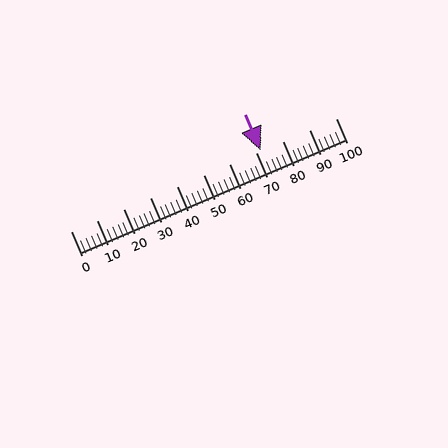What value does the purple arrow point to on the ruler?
The purple arrow points to approximately 72.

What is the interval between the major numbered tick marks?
The major tick marks are spaced 10 units apart.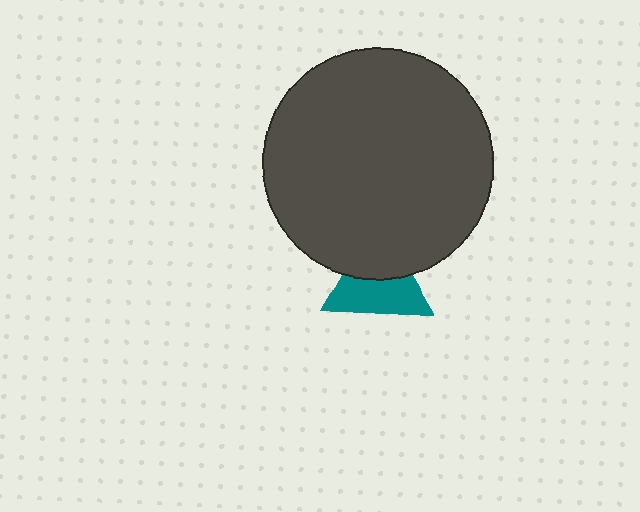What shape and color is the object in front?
The object in front is a dark gray circle.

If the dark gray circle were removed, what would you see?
You would see the complete teal triangle.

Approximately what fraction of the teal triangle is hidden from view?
Roughly 41% of the teal triangle is hidden behind the dark gray circle.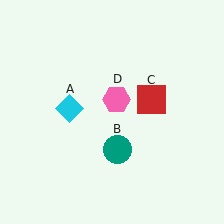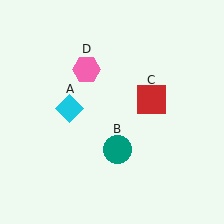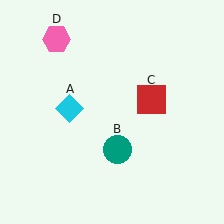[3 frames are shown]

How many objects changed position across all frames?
1 object changed position: pink hexagon (object D).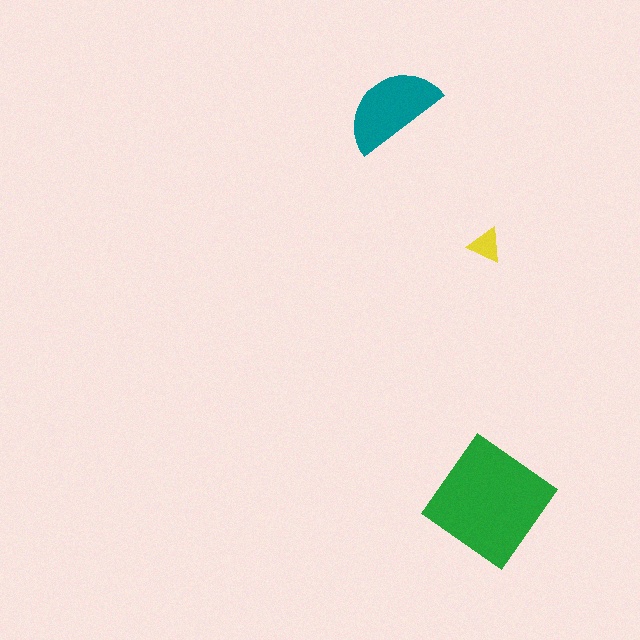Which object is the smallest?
The yellow triangle.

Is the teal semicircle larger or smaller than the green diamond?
Smaller.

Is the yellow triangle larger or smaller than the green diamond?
Smaller.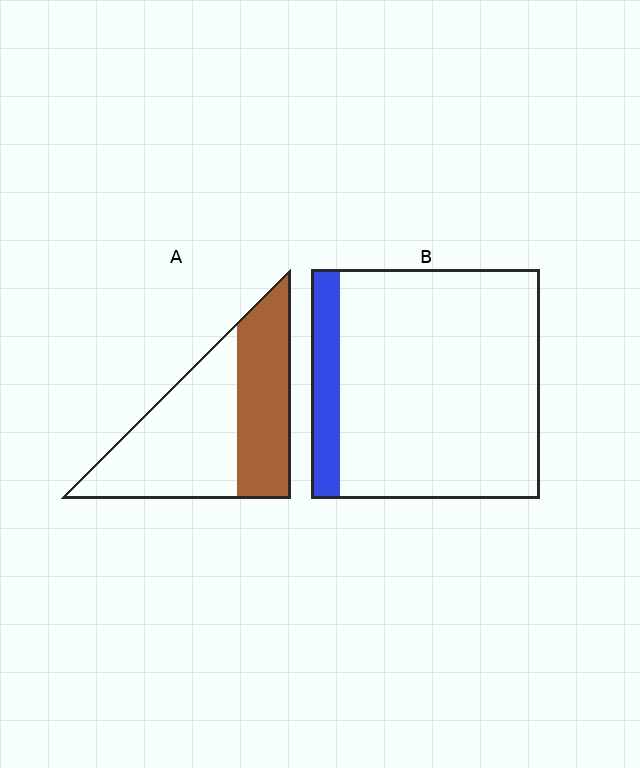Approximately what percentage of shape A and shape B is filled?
A is approximately 40% and B is approximately 15%.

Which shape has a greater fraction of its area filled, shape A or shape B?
Shape A.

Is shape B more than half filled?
No.